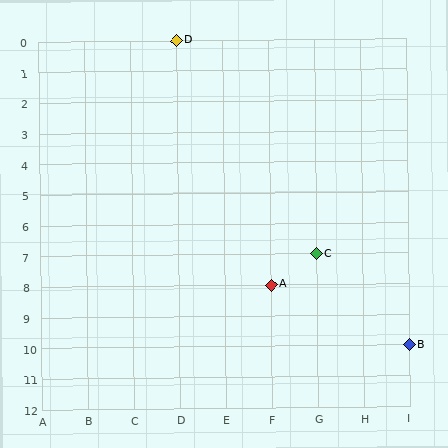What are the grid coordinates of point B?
Point B is at grid coordinates (I, 10).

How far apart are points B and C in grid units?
Points B and C are 2 columns and 3 rows apart (about 3.6 grid units diagonally).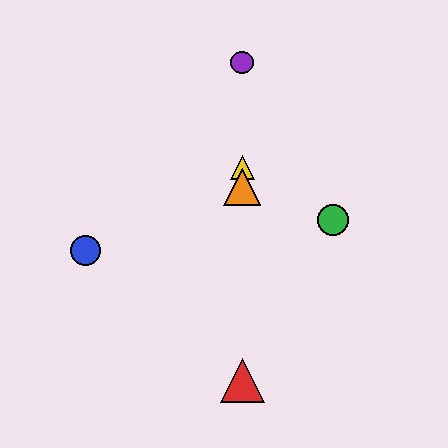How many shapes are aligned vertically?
4 shapes (the red triangle, the yellow triangle, the purple circle, the orange triangle) are aligned vertically.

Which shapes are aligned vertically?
The red triangle, the yellow triangle, the purple circle, the orange triangle are aligned vertically.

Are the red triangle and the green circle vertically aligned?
No, the red triangle is at x≈242 and the green circle is at x≈333.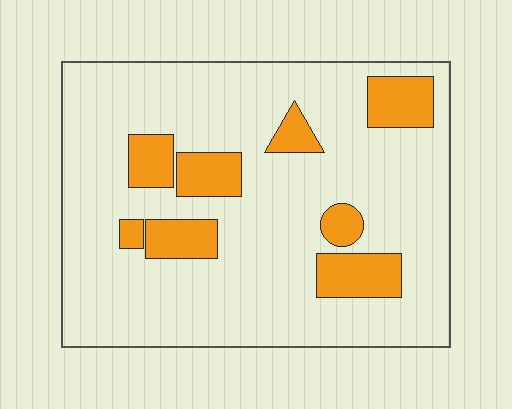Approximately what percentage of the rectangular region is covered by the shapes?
Approximately 20%.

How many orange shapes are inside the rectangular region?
8.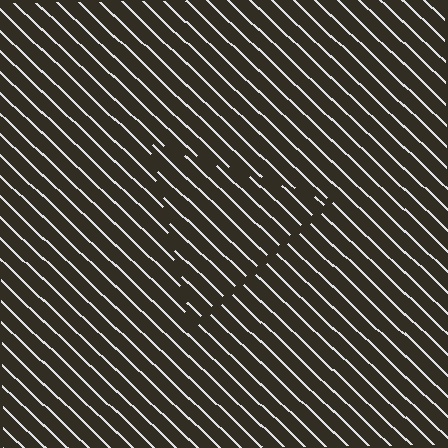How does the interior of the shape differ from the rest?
The interior of the shape contains the same grating, shifted by half a period — the contour is defined by the phase discontinuity where line-ends from the inner and outer gratings abut.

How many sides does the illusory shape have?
3 sides — the line-ends trace a triangle.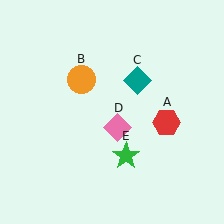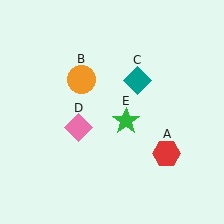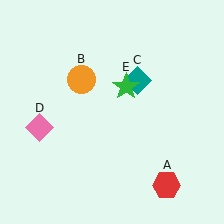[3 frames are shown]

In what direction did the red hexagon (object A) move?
The red hexagon (object A) moved down.